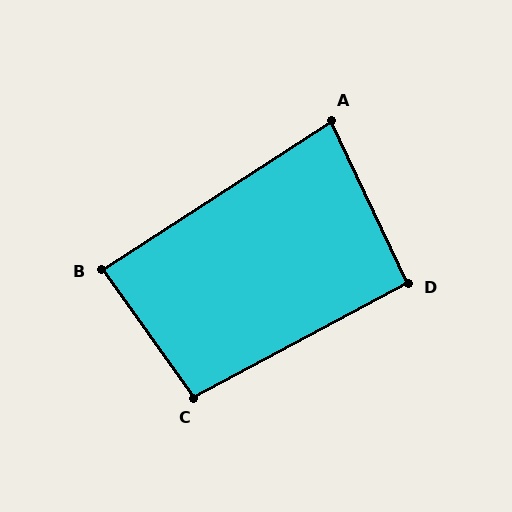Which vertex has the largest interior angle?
C, at approximately 98 degrees.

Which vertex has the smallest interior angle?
A, at approximately 82 degrees.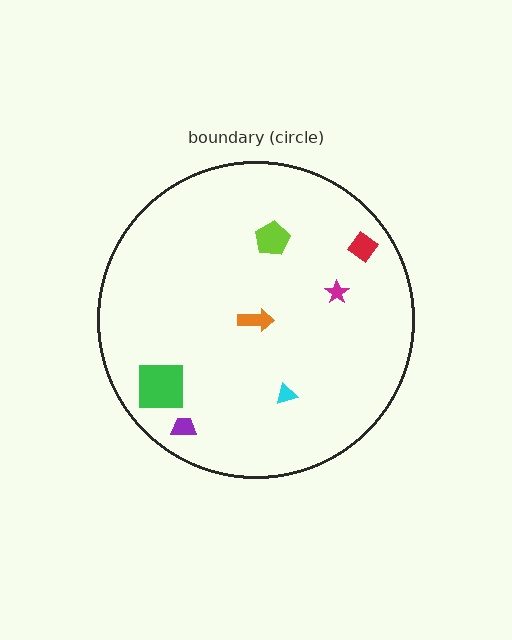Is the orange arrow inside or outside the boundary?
Inside.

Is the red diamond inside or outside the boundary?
Inside.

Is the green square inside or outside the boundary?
Inside.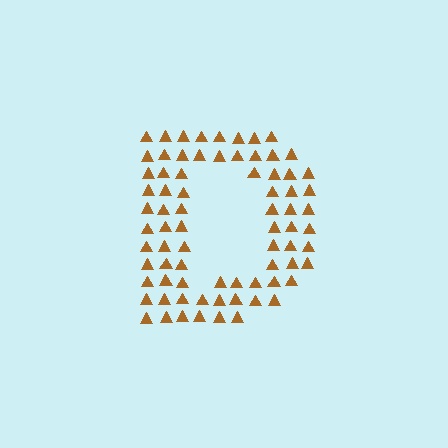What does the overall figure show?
The overall figure shows the letter D.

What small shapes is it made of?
It is made of small triangles.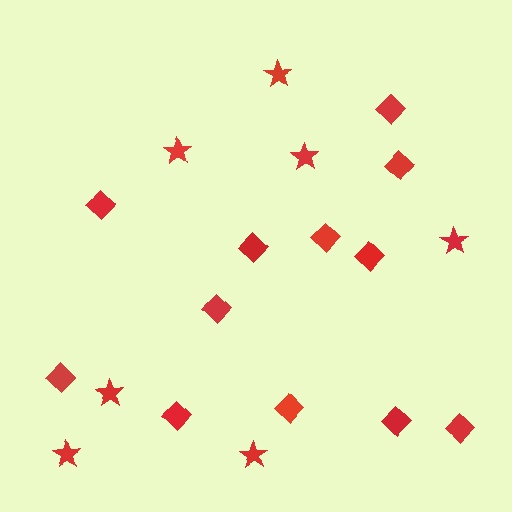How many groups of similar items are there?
There are 2 groups: one group of stars (7) and one group of diamonds (12).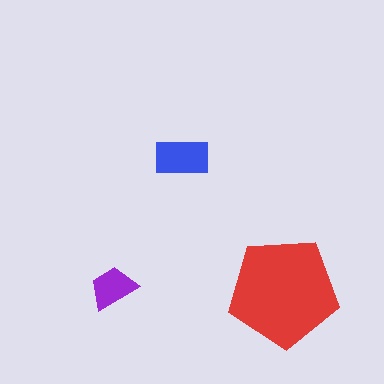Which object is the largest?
The red pentagon.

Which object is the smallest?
The purple trapezoid.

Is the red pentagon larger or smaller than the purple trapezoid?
Larger.